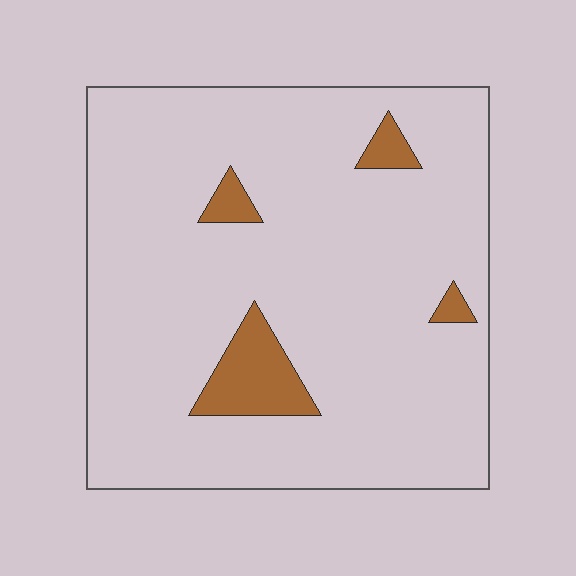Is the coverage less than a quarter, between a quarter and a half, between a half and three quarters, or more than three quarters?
Less than a quarter.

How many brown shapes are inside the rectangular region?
4.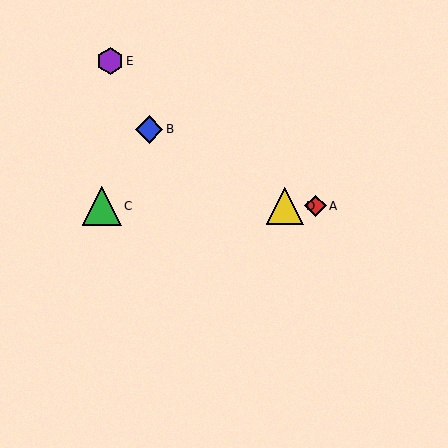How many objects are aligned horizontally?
3 objects (A, C, D) are aligned horizontally.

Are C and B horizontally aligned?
No, C is at y≈206 and B is at y≈129.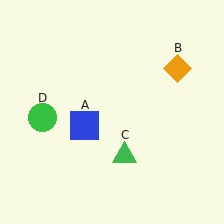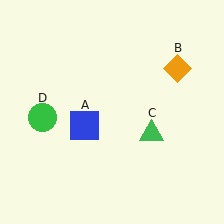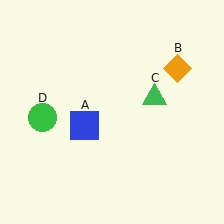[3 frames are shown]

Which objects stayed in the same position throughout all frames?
Blue square (object A) and orange diamond (object B) and green circle (object D) remained stationary.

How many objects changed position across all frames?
1 object changed position: green triangle (object C).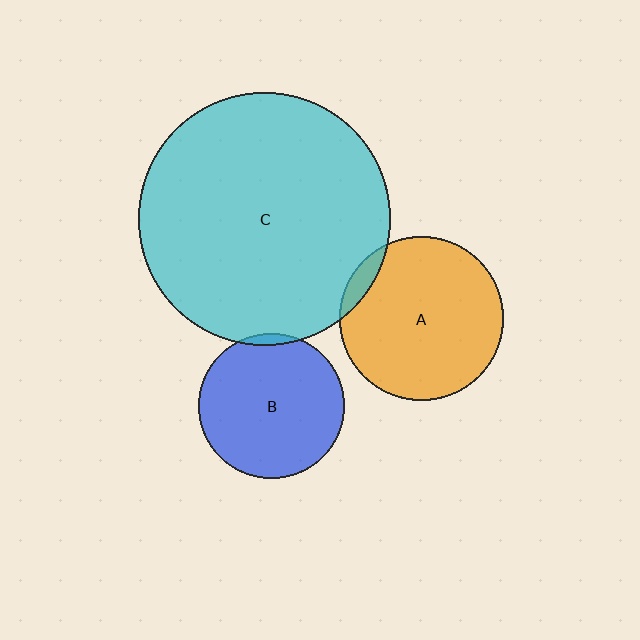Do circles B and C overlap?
Yes.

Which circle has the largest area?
Circle C (cyan).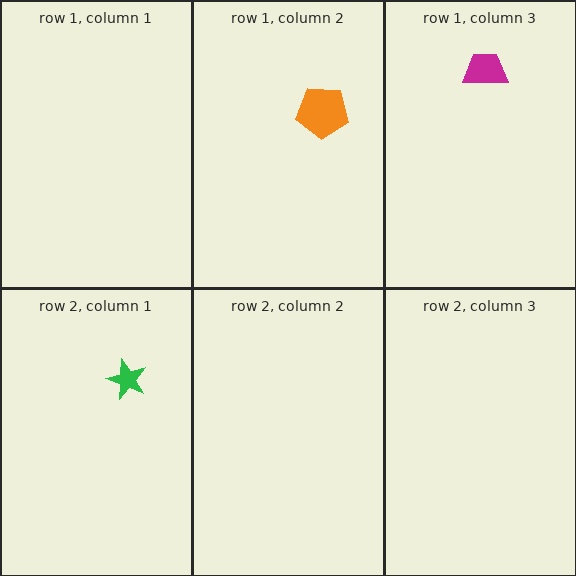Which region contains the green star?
The row 2, column 1 region.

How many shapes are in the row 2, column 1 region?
1.